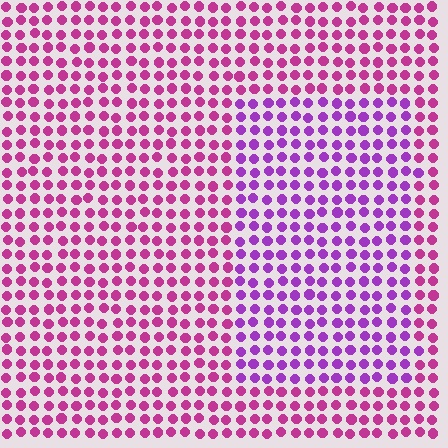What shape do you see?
I see a rectangle.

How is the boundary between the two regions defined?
The boundary is defined purely by a slight shift in hue (about 35 degrees). Spacing, size, and orientation are identical on both sides.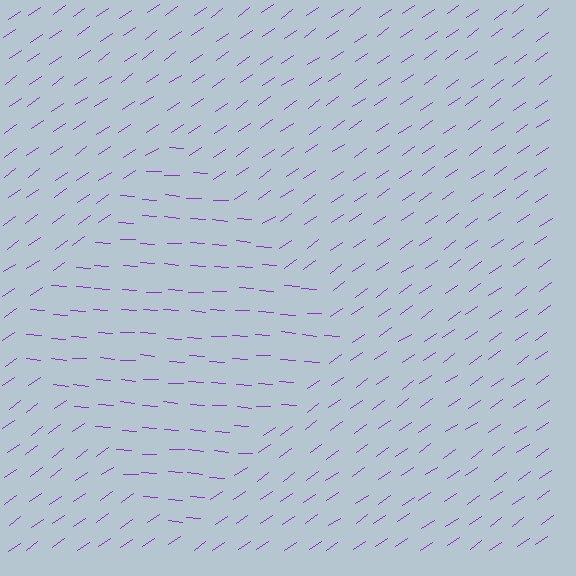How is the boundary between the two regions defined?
The boundary is defined purely by a change in line orientation (approximately 38 degrees difference). All lines are the same color and thickness.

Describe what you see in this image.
The image is filled with small purple line segments. A diamond region in the image has lines oriented differently from the surrounding lines, creating a visible texture boundary.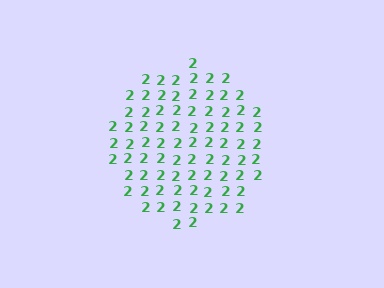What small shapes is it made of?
It is made of small digit 2's.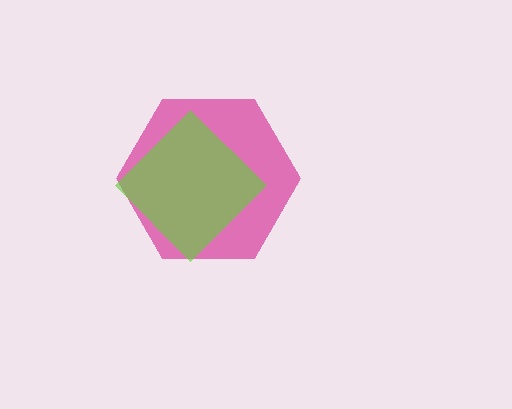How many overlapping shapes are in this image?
There are 2 overlapping shapes in the image.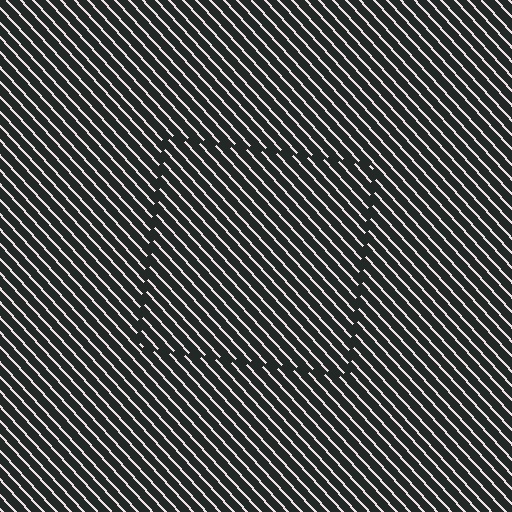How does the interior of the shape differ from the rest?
The interior of the shape contains the same grating, shifted by half a period — the contour is defined by the phase discontinuity where line-ends from the inner and outer gratings abut.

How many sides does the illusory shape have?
4 sides — the line-ends trace a square.